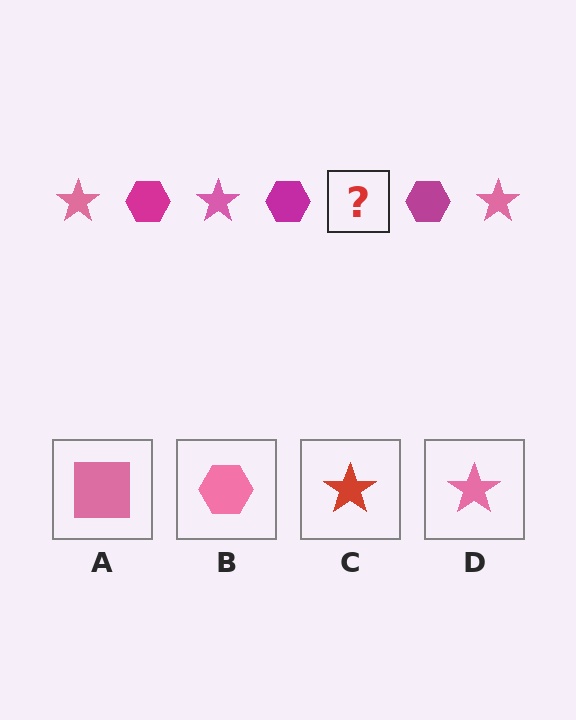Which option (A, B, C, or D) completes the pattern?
D.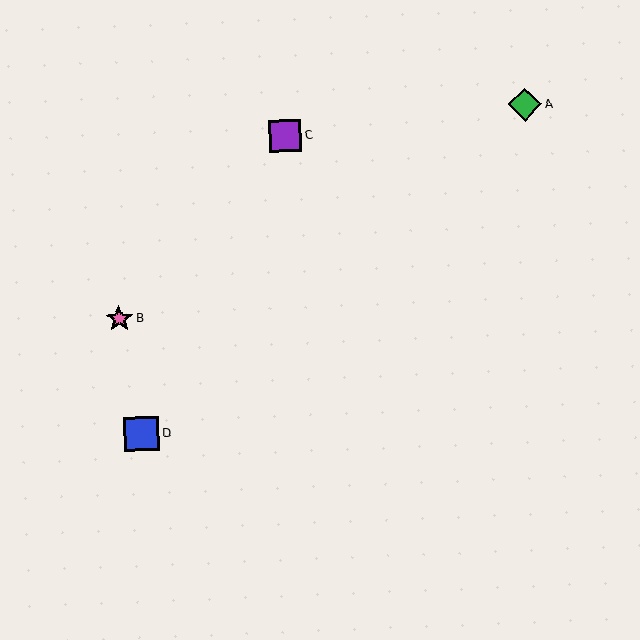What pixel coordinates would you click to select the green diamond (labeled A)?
Click at (525, 104) to select the green diamond A.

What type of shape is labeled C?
Shape C is a purple square.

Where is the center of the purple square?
The center of the purple square is at (286, 136).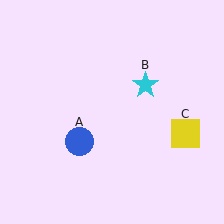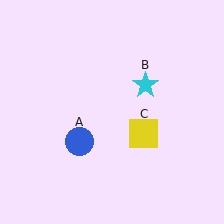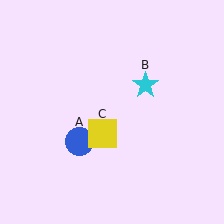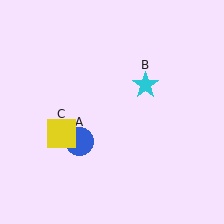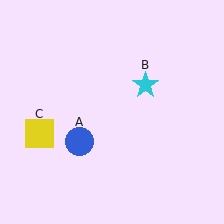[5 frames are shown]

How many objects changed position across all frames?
1 object changed position: yellow square (object C).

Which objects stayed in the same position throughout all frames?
Blue circle (object A) and cyan star (object B) remained stationary.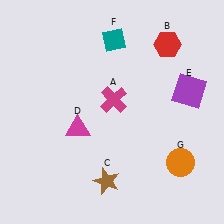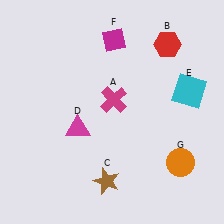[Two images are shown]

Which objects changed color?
E changed from purple to cyan. F changed from teal to magenta.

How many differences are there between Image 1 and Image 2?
There are 2 differences between the two images.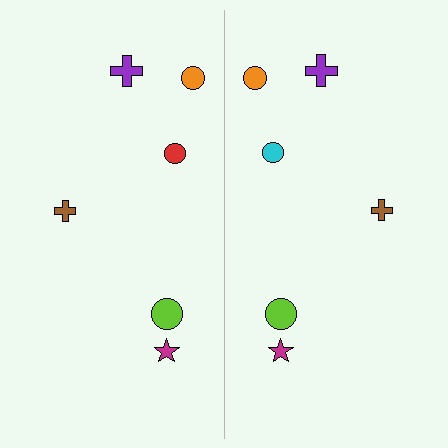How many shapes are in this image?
There are 12 shapes in this image.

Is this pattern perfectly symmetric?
No, the pattern is not perfectly symmetric. The cyan circle on the right side breaks the symmetry — its mirror counterpart is red.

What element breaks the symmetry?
The cyan circle on the right side breaks the symmetry — its mirror counterpart is red.